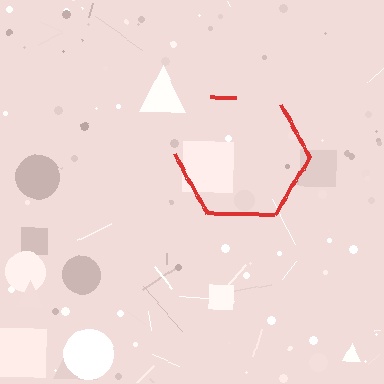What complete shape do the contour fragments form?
The contour fragments form a hexagon.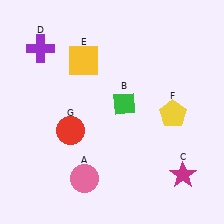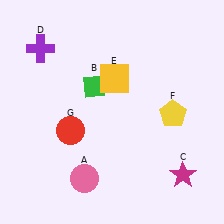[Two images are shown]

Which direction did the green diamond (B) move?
The green diamond (B) moved left.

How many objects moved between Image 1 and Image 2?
2 objects moved between the two images.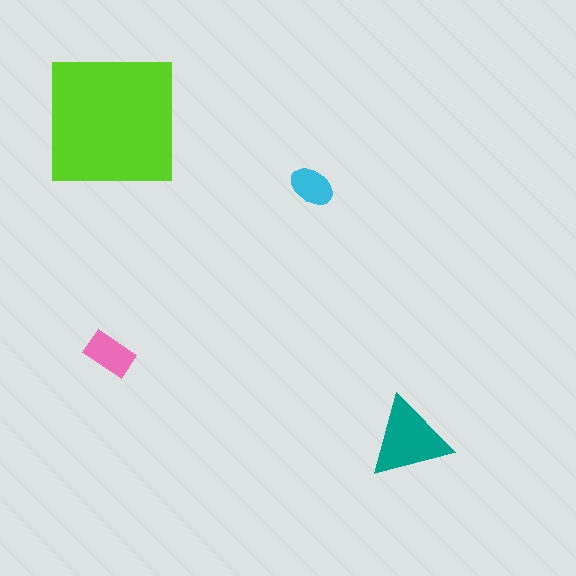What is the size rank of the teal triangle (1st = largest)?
2nd.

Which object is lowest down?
The teal triangle is bottommost.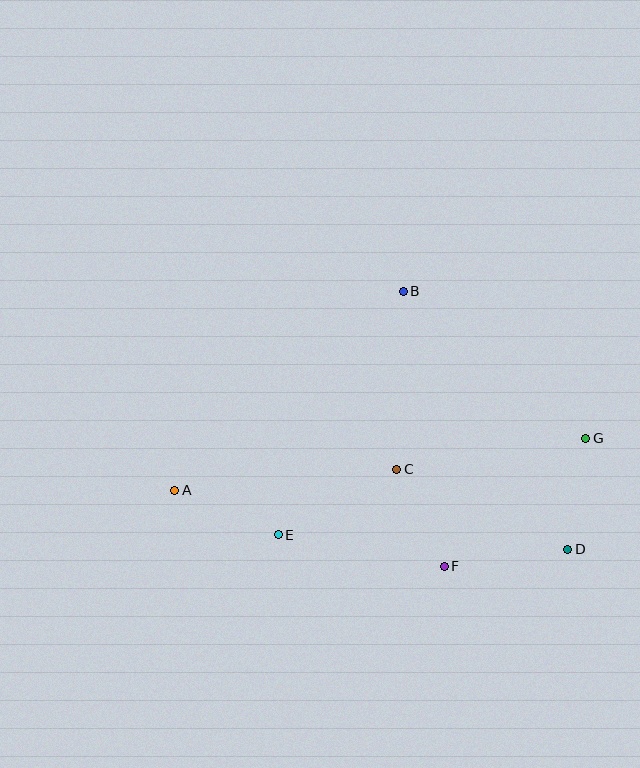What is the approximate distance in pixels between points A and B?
The distance between A and B is approximately 303 pixels.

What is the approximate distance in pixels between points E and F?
The distance between E and F is approximately 169 pixels.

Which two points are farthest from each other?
Points A and G are farthest from each other.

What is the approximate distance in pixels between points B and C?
The distance between B and C is approximately 178 pixels.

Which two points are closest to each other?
Points C and F are closest to each other.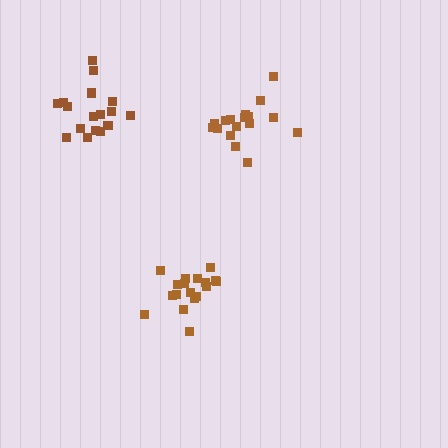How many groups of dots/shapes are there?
There are 3 groups.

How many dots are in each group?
Group 1: 17 dots, Group 2: 17 dots, Group 3: 18 dots (52 total).